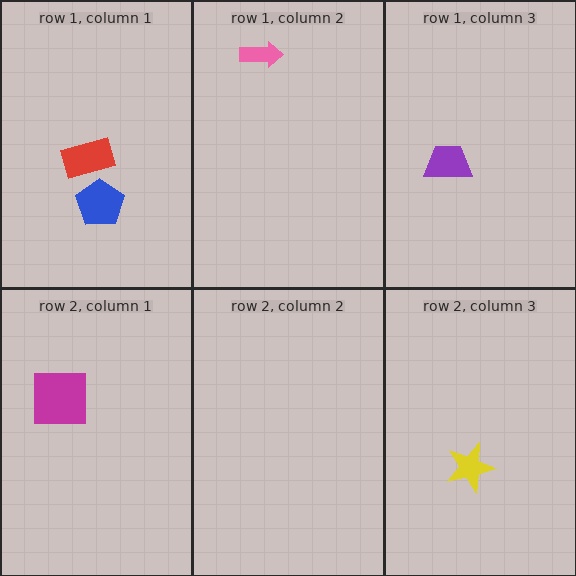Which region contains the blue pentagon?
The row 1, column 1 region.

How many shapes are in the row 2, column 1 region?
1.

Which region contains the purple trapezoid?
The row 1, column 3 region.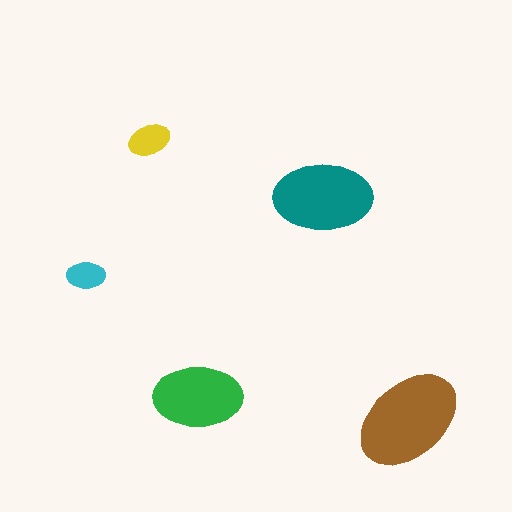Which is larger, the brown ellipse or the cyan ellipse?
The brown one.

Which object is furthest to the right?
The brown ellipse is rightmost.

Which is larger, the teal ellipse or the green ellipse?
The teal one.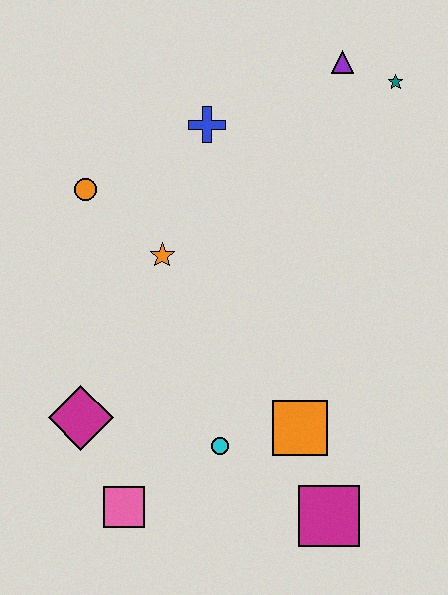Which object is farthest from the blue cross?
The magenta square is farthest from the blue cross.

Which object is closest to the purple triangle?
The teal star is closest to the purple triangle.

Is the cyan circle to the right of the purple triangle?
No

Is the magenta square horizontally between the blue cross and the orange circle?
No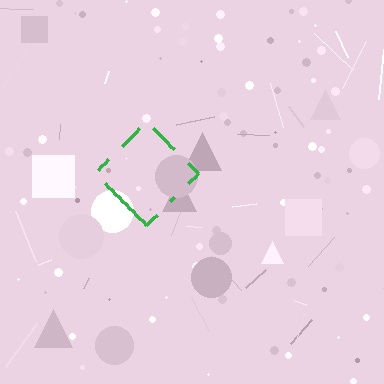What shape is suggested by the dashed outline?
The dashed outline suggests a diamond.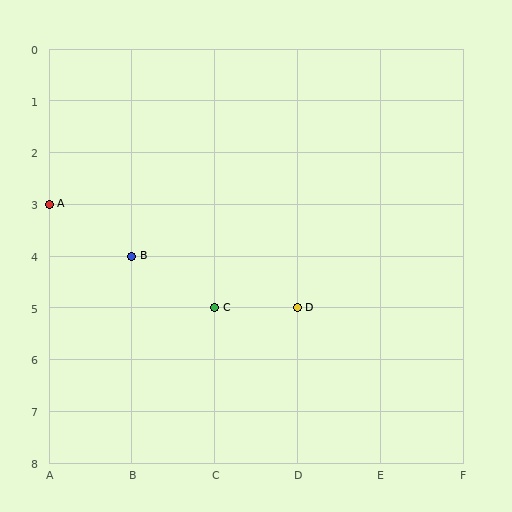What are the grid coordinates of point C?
Point C is at grid coordinates (C, 5).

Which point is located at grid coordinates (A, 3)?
Point A is at (A, 3).